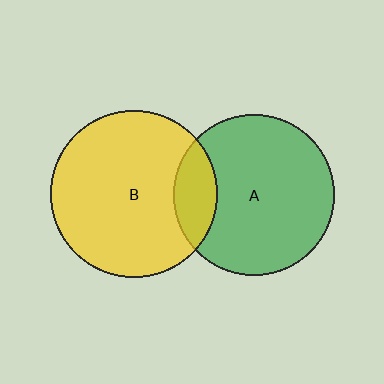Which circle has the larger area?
Circle B (yellow).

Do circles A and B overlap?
Yes.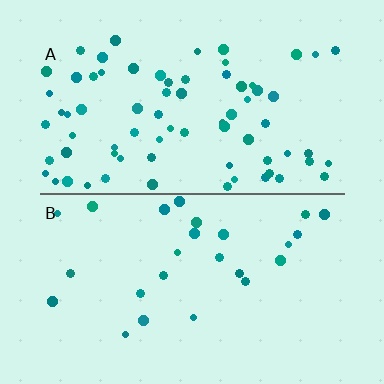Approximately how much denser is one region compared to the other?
Approximately 2.8× — region A over region B.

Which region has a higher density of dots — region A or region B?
A (the top).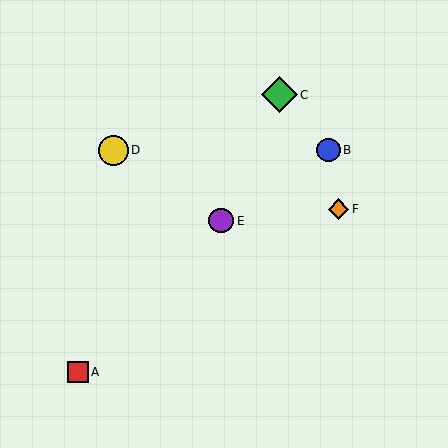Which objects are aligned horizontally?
Objects B, D are aligned horizontally.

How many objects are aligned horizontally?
2 objects (B, D) are aligned horizontally.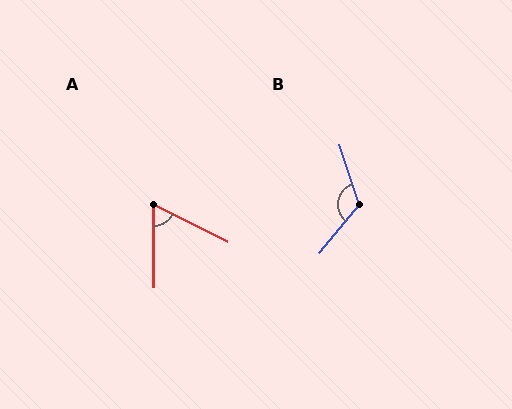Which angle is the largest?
B, at approximately 123 degrees.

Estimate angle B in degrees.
Approximately 123 degrees.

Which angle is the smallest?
A, at approximately 64 degrees.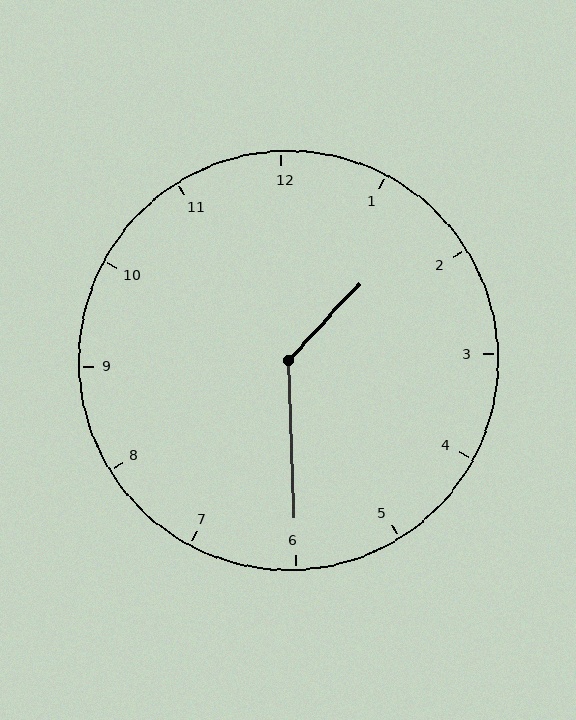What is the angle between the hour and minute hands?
Approximately 135 degrees.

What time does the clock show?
1:30.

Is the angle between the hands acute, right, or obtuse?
It is obtuse.